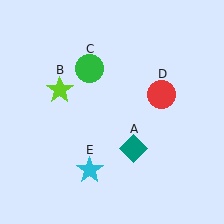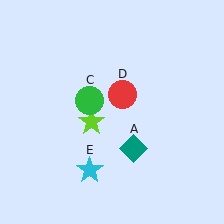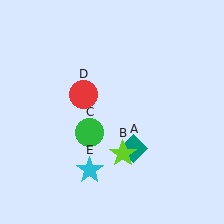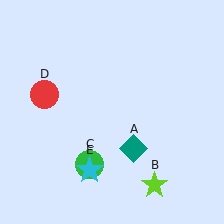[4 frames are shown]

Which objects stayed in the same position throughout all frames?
Teal diamond (object A) and cyan star (object E) remained stationary.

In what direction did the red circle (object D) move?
The red circle (object D) moved left.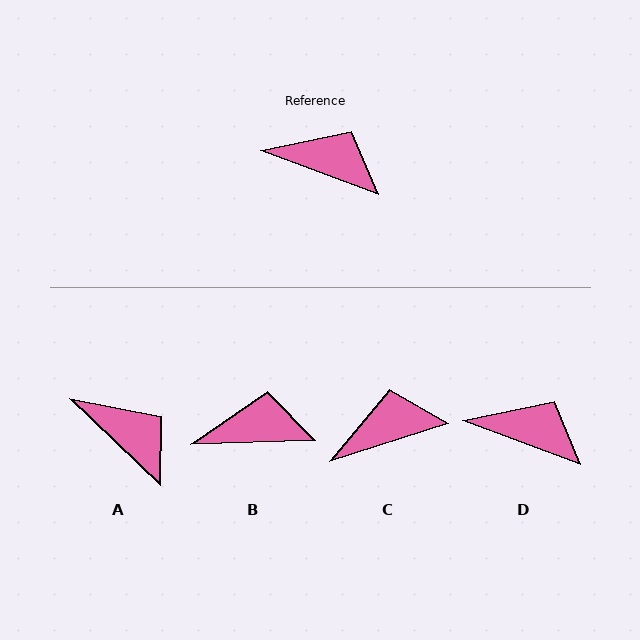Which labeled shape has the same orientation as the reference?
D.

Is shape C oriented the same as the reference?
No, it is off by about 38 degrees.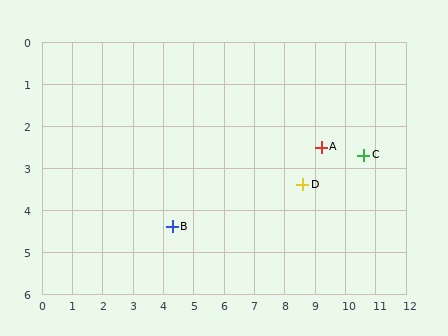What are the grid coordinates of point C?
Point C is at approximately (10.6, 2.7).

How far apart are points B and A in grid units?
Points B and A are about 5.3 grid units apart.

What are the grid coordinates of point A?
Point A is at approximately (9.2, 2.5).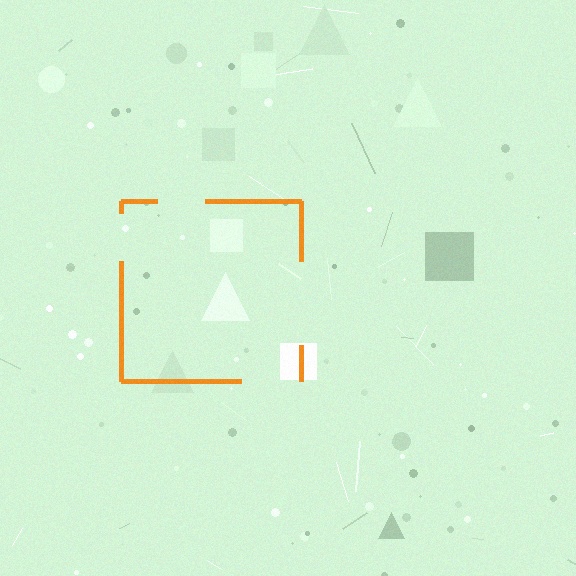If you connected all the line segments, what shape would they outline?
They would outline a square.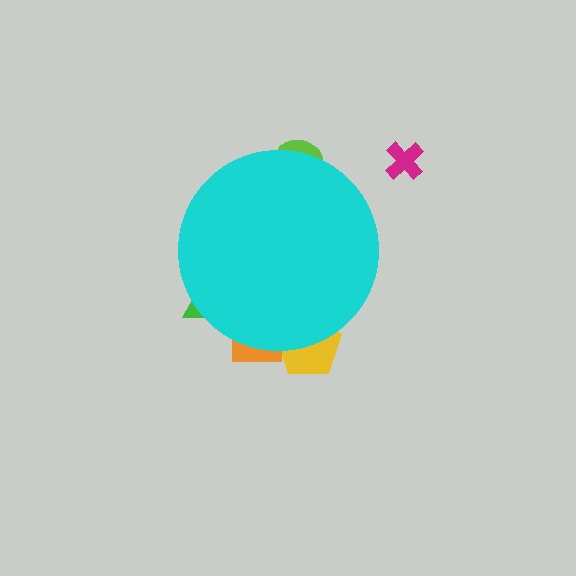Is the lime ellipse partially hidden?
Yes, the lime ellipse is partially hidden behind the cyan circle.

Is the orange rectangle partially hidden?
Yes, the orange rectangle is partially hidden behind the cyan circle.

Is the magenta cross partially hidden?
No, the magenta cross is fully visible.